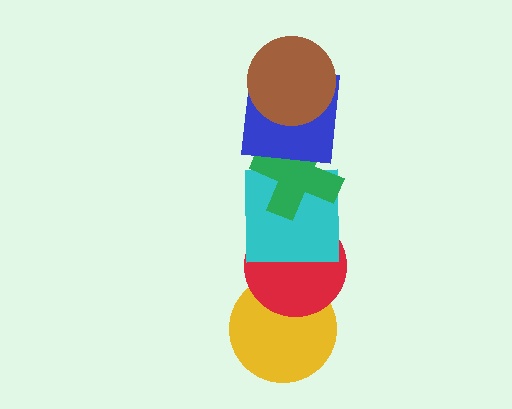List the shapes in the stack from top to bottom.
From top to bottom: the brown circle, the blue square, the green cross, the cyan square, the red circle, the yellow circle.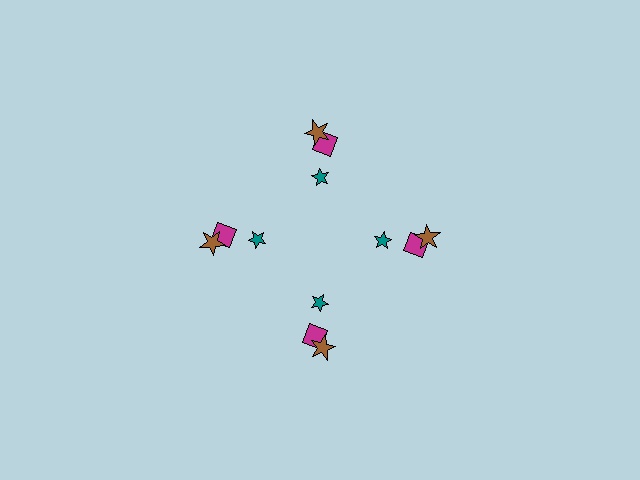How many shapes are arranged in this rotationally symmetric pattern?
There are 12 shapes, arranged in 4 groups of 3.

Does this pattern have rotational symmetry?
Yes, this pattern has 4-fold rotational symmetry. It looks the same after rotating 90 degrees around the center.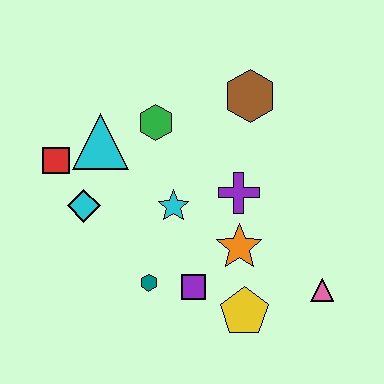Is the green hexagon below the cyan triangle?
No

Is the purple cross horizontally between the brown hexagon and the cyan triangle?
Yes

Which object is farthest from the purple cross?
The red square is farthest from the purple cross.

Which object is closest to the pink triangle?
The yellow pentagon is closest to the pink triangle.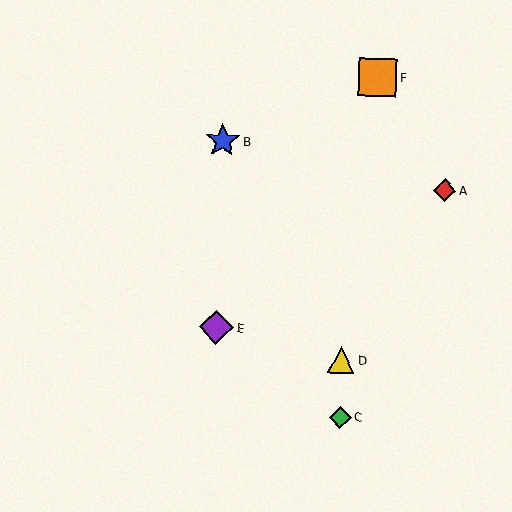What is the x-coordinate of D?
Object D is at x≈341.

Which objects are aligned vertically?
Objects B, E are aligned vertically.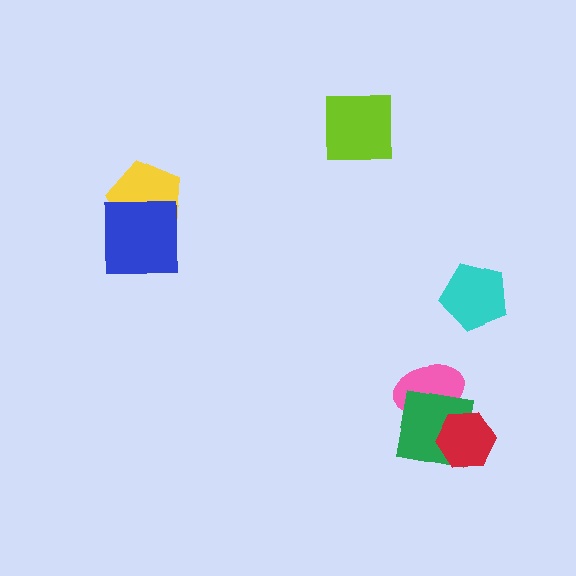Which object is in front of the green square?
The red hexagon is in front of the green square.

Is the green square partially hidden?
Yes, it is partially covered by another shape.